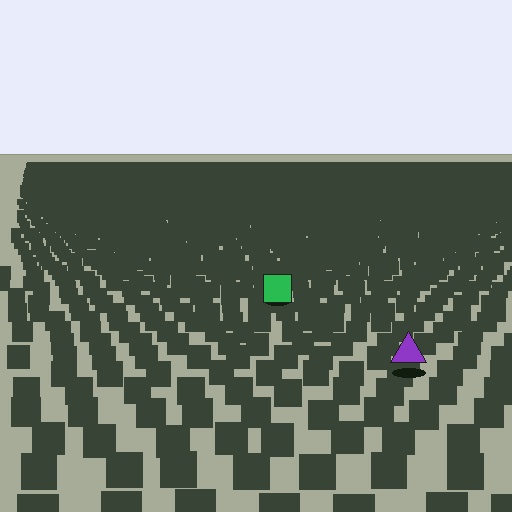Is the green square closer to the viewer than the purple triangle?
No. The purple triangle is closer — you can tell from the texture gradient: the ground texture is coarser near it.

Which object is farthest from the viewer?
The green square is farthest from the viewer. It appears smaller and the ground texture around it is denser.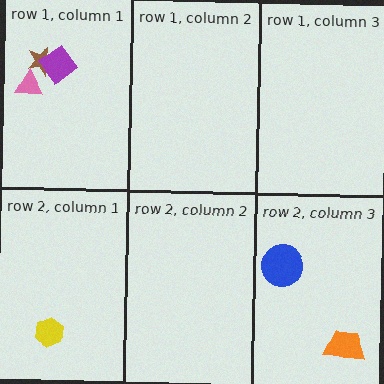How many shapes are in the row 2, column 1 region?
1.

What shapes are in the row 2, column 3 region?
The blue circle, the orange trapezoid.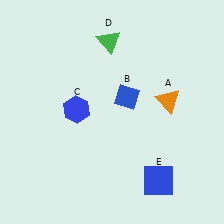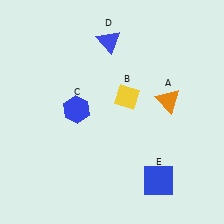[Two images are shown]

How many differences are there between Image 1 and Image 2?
There are 2 differences between the two images.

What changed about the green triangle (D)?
In Image 1, D is green. In Image 2, it changed to blue.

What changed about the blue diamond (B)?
In Image 1, B is blue. In Image 2, it changed to yellow.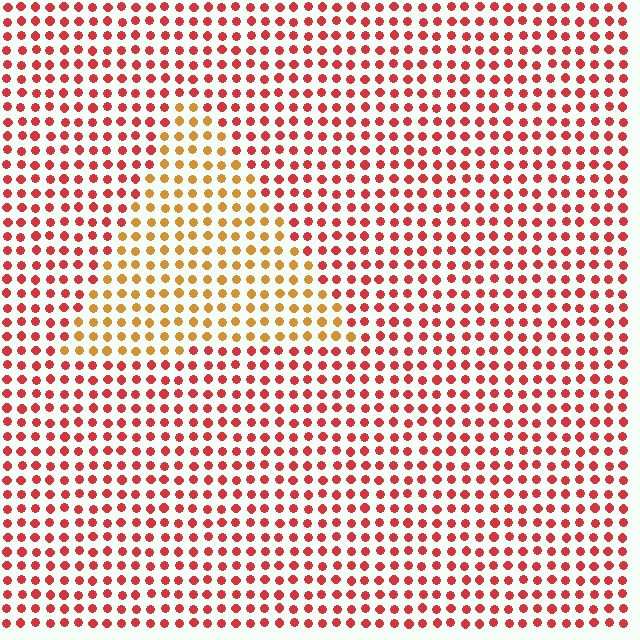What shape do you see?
I see a triangle.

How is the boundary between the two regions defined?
The boundary is defined purely by a slight shift in hue (about 40 degrees). Spacing, size, and orientation are identical on both sides.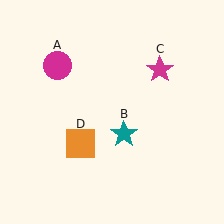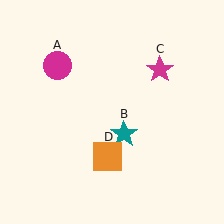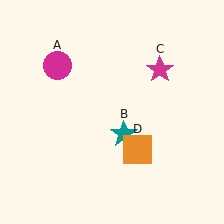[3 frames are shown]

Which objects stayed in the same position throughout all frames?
Magenta circle (object A) and teal star (object B) and magenta star (object C) remained stationary.